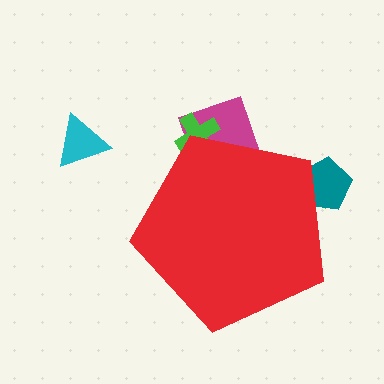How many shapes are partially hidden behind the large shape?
4 shapes are partially hidden.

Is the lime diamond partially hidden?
Yes, the lime diamond is partially hidden behind the red pentagon.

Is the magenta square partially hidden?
Yes, the magenta square is partially hidden behind the red pentagon.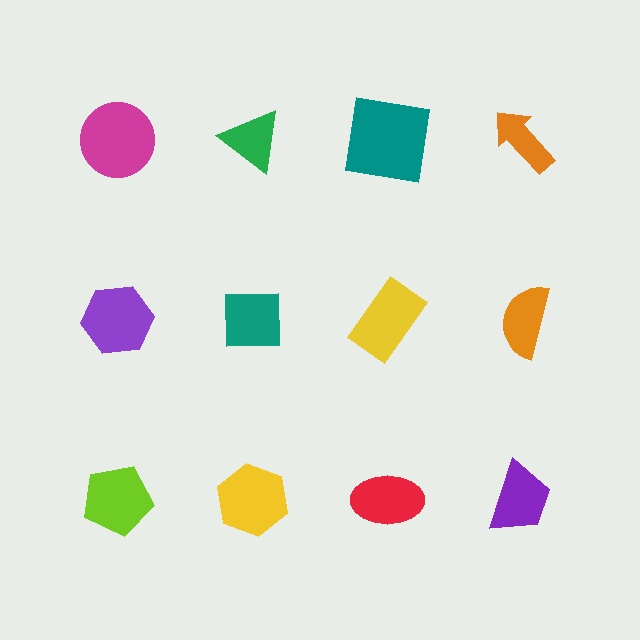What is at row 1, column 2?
A green triangle.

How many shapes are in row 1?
4 shapes.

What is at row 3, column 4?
A purple trapezoid.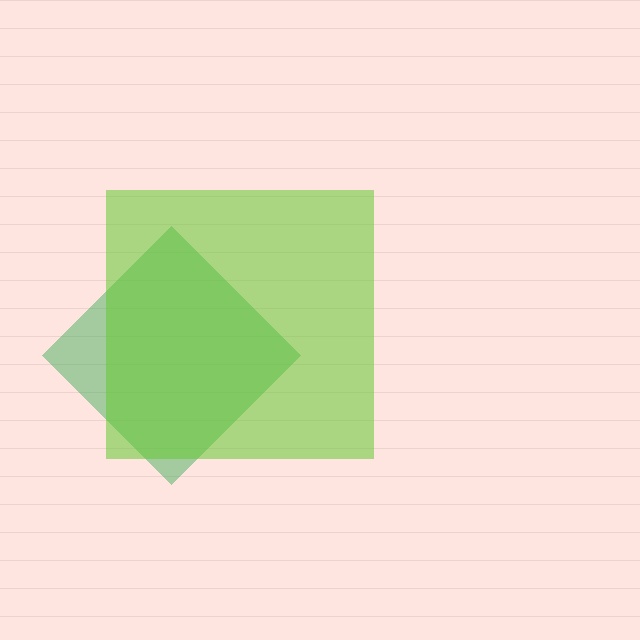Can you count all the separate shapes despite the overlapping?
Yes, there are 2 separate shapes.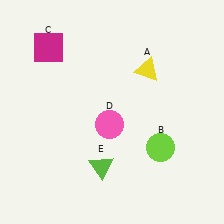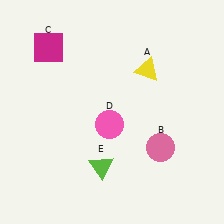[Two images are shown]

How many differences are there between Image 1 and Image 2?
There is 1 difference between the two images.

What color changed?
The circle (B) changed from lime in Image 1 to pink in Image 2.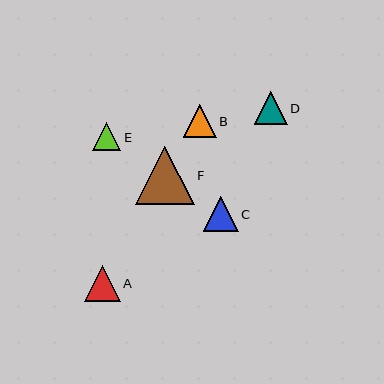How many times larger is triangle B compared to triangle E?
Triangle B is approximately 1.2 times the size of triangle E.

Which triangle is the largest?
Triangle F is the largest with a size of approximately 58 pixels.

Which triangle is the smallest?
Triangle E is the smallest with a size of approximately 28 pixels.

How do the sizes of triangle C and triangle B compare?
Triangle C and triangle B are approximately the same size.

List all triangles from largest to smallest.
From largest to smallest: F, A, C, B, D, E.